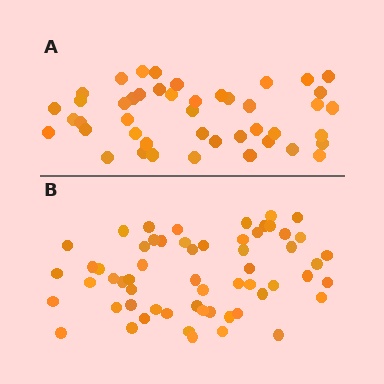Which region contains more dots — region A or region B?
Region B (the bottom region) has more dots.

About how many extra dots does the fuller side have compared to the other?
Region B has approximately 15 more dots than region A.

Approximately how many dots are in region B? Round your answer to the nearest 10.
About 60 dots. (The exact count is 59, which rounds to 60.)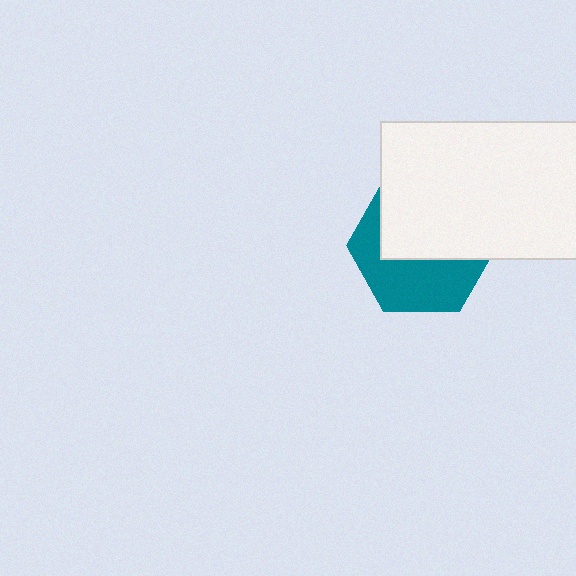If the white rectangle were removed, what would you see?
You would see the complete teal hexagon.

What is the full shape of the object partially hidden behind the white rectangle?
The partially hidden object is a teal hexagon.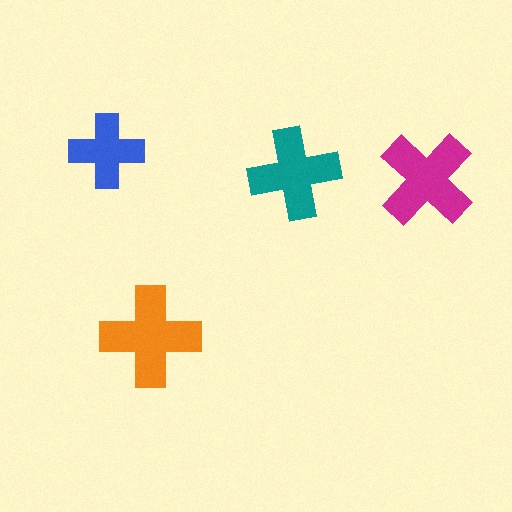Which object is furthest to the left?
The blue cross is leftmost.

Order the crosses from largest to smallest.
the orange one, the magenta one, the teal one, the blue one.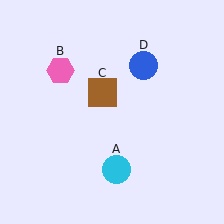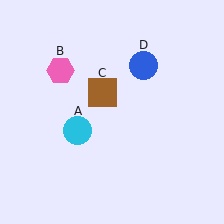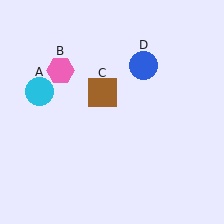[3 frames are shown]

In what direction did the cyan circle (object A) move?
The cyan circle (object A) moved up and to the left.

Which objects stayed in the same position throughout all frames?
Pink hexagon (object B) and brown square (object C) and blue circle (object D) remained stationary.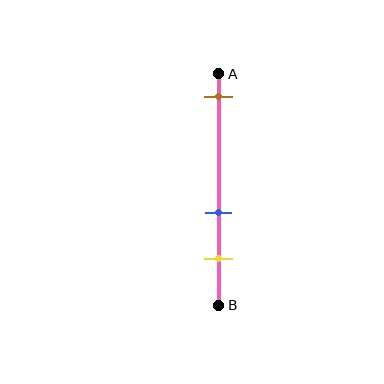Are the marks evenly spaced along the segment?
No, the marks are not evenly spaced.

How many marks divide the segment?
There are 3 marks dividing the segment.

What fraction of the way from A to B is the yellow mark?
The yellow mark is approximately 80% (0.8) of the way from A to B.